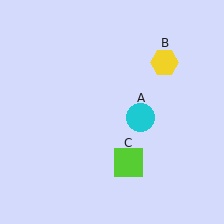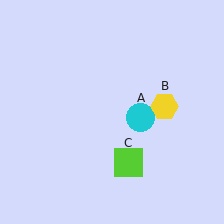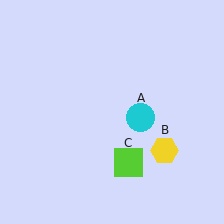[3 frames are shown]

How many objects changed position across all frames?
1 object changed position: yellow hexagon (object B).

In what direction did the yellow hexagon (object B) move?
The yellow hexagon (object B) moved down.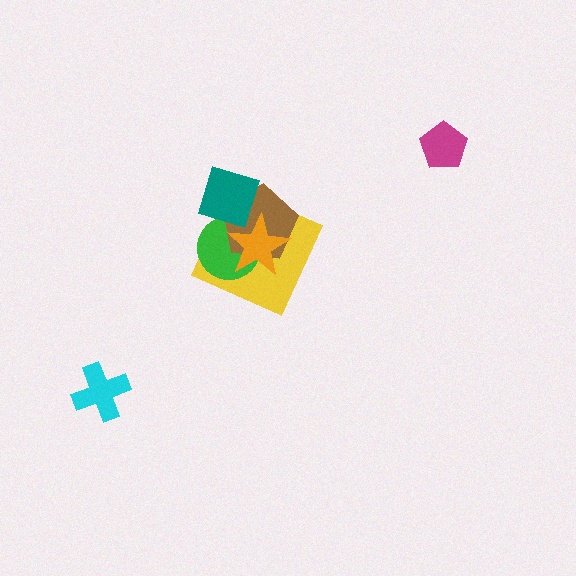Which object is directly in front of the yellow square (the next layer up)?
The green circle is directly in front of the yellow square.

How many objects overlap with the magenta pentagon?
0 objects overlap with the magenta pentagon.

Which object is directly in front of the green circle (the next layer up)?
The brown pentagon is directly in front of the green circle.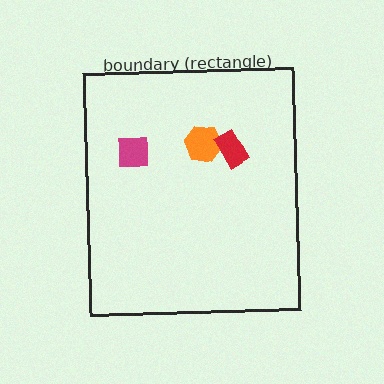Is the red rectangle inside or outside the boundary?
Inside.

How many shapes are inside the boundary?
3 inside, 0 outside.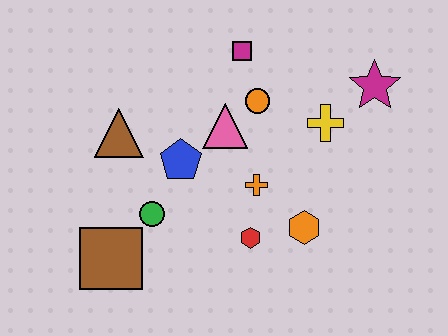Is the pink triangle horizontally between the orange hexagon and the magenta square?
No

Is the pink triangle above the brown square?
Yes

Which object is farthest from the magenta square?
The brown square is farthest from the magenta square.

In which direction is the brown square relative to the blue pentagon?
The brown square is below the blue pentagon.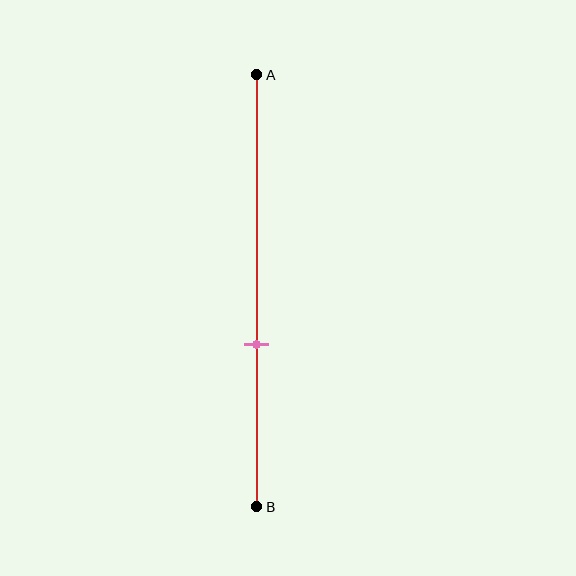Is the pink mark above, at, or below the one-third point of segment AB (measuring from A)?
The pink mark is below the one-third point of segment AB.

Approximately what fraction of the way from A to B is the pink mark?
The pink mark is approximately 65% of the way from A to B.